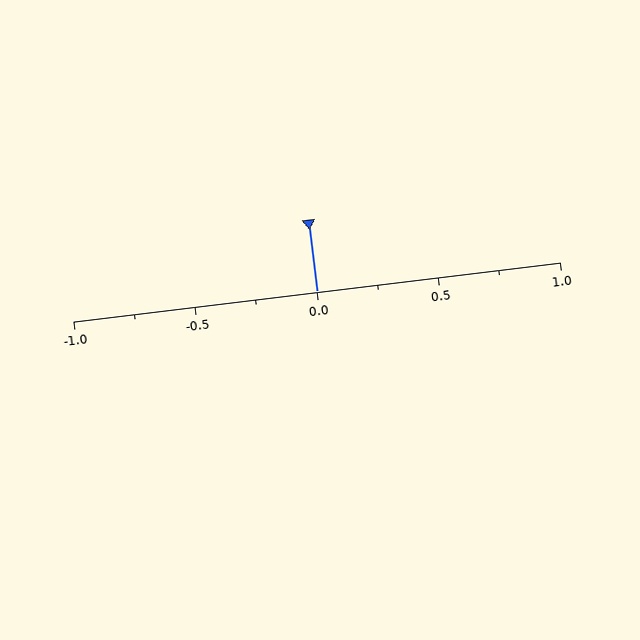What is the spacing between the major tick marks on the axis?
The major ticks are spaced 0.5 apart.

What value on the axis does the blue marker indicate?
The marker indicates approximately 0.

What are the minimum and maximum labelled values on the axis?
The axis runs from -1.0 to 1.0.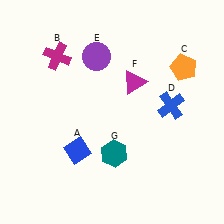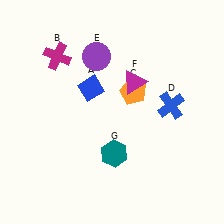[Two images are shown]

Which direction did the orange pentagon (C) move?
The orange pentagon (C) moved left.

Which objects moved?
The objects that moved are: the blue diamond (A), the orange pentagon (C).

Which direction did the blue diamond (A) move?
The blue diamond (A) moved up.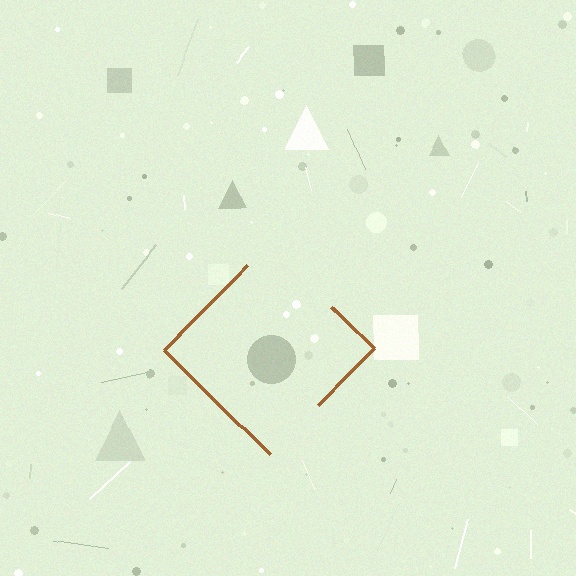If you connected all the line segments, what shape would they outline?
They would outline a diamond.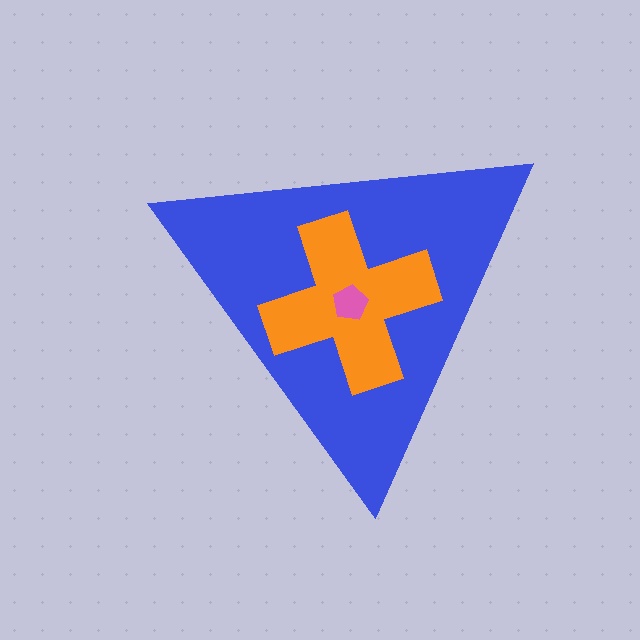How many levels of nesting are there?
3.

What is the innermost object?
The pink pentagon.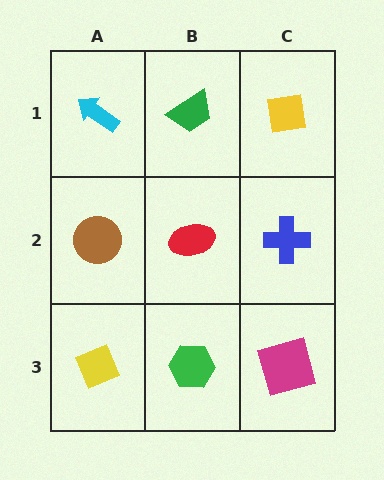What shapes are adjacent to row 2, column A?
A cyan arrow (row 1, column A), a yellow diamond (row 3, column A), a red ellipse (row 2, column B).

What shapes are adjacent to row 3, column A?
A brown circle (row 2, column A), a green hexagon (row 3, column B).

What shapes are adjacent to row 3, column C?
A blue cross (row 2, column C), a green hexagon (row 3, column B).